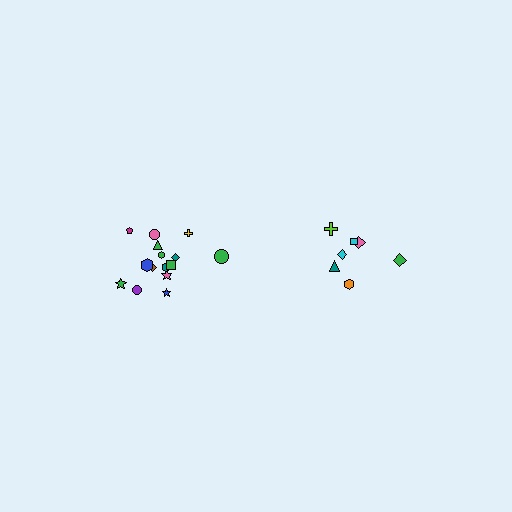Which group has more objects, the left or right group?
The left group.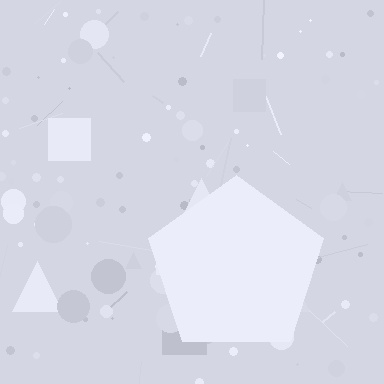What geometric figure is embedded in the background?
A pentagon is embedded in the background.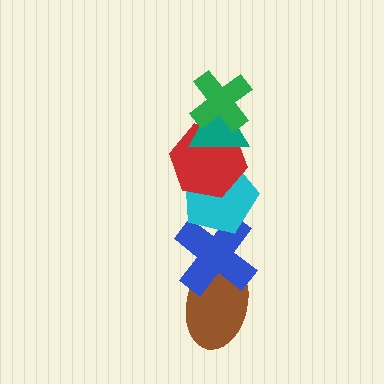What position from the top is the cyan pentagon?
The cyan pentagon is 4th from the top.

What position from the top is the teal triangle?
The teal triangle is 2nd from the top.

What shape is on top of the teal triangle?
The green cross is on top of the teal triangle.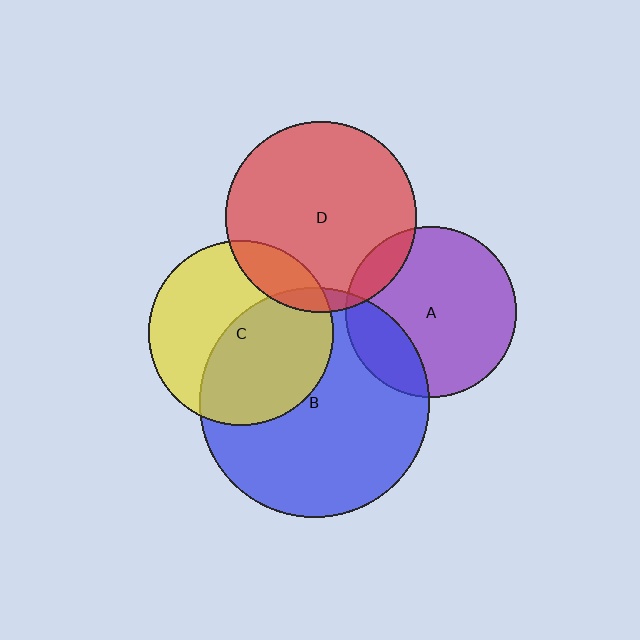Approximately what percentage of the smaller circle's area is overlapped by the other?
Approximately 20%.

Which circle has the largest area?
Circle B (blue).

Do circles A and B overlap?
Yes.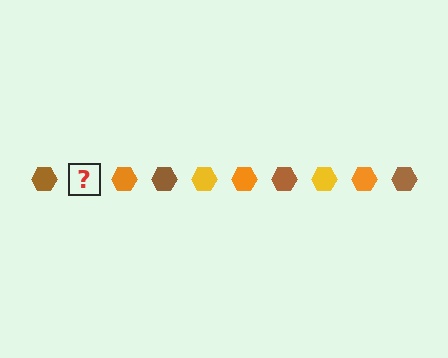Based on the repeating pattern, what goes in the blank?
The blank should be a yellow hexagon.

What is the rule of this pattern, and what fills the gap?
The rule is that the pattern cycles through brown, yellow, orange hexagons. The gap should be filled with a yellow hexagon.